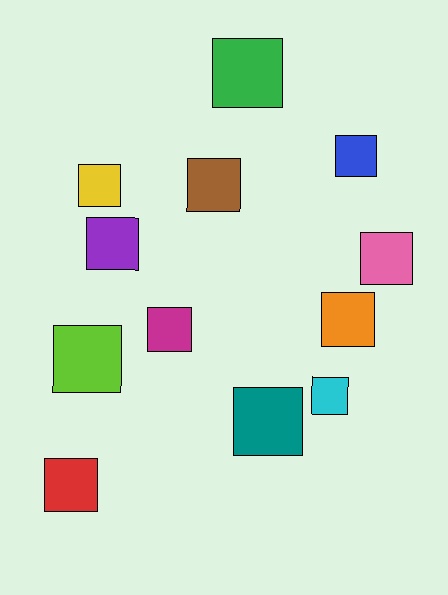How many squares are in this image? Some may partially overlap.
There are 12 squares.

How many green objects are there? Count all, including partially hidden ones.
There is 1 green object.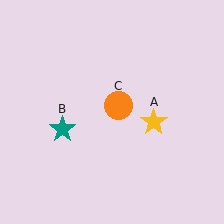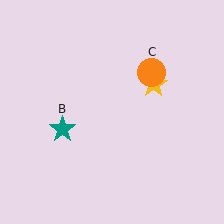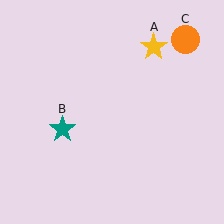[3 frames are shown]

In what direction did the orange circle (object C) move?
The orange circle (object C) moved up and to the right.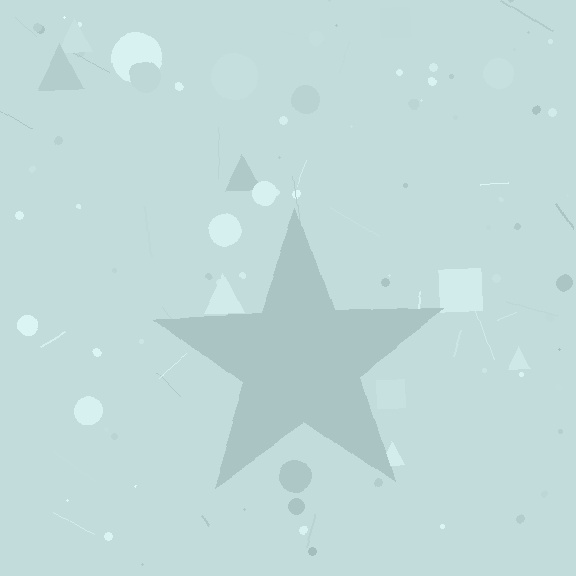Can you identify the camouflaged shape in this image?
The camouflaged shape is a star.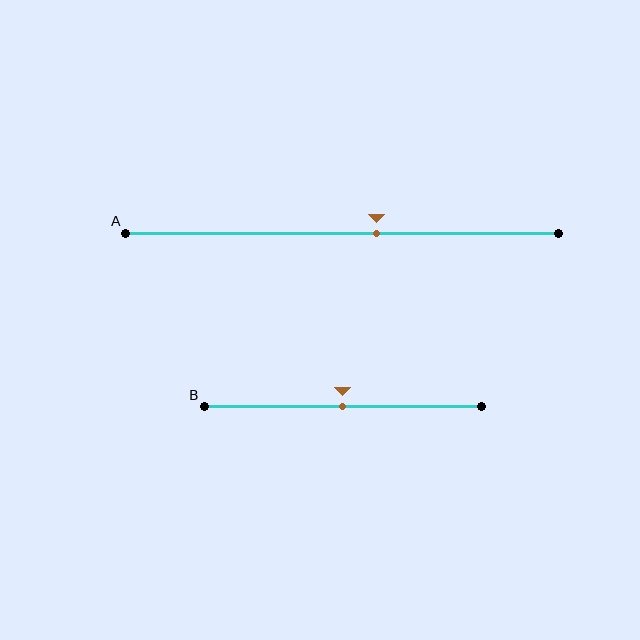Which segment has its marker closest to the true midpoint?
Segment B has its marker closest to the true midpoint.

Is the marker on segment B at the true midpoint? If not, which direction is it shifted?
Yes, the marker on segment B is at the true midpoint.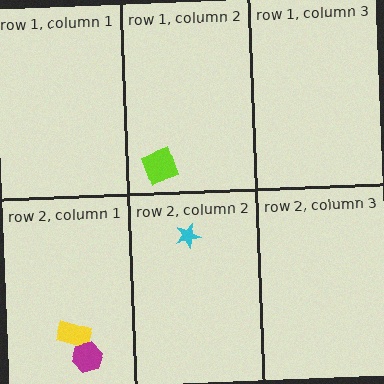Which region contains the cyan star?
The row 2, column 2 region.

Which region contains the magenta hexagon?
The row 2, column 1 region.